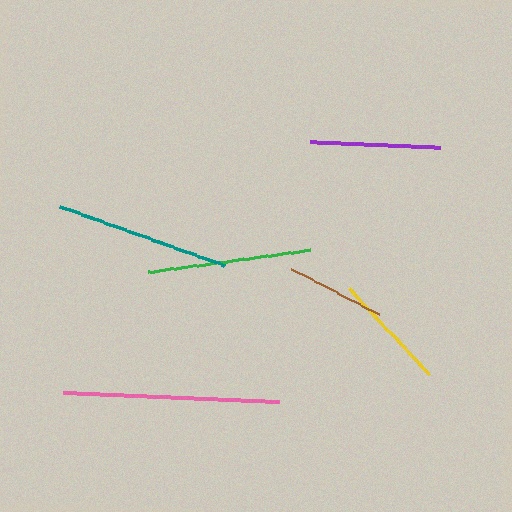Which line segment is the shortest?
The brown line is the shortest at approximately 98 pixels.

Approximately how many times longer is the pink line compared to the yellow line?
The pink line is approximately 1.8 times the length of the yellow line.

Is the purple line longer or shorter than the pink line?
The pink line is longer than the purple line.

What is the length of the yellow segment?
The yellow segment is approximately 118 pixels long.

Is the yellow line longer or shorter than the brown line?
The yellow line is longer than the brown line.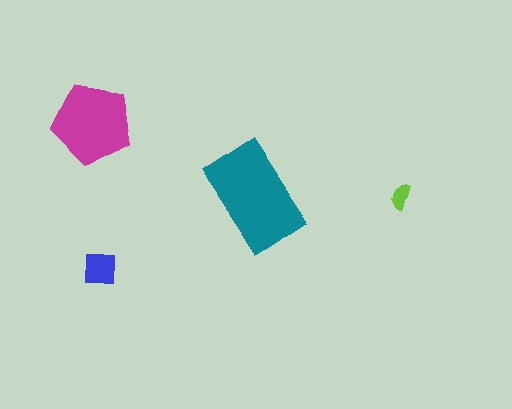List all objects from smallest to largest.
The lime semicircle, the blue square, the magenta pentagon, the teal rectangle.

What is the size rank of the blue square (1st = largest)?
3rd.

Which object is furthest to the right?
The lime semicircle is rightmost.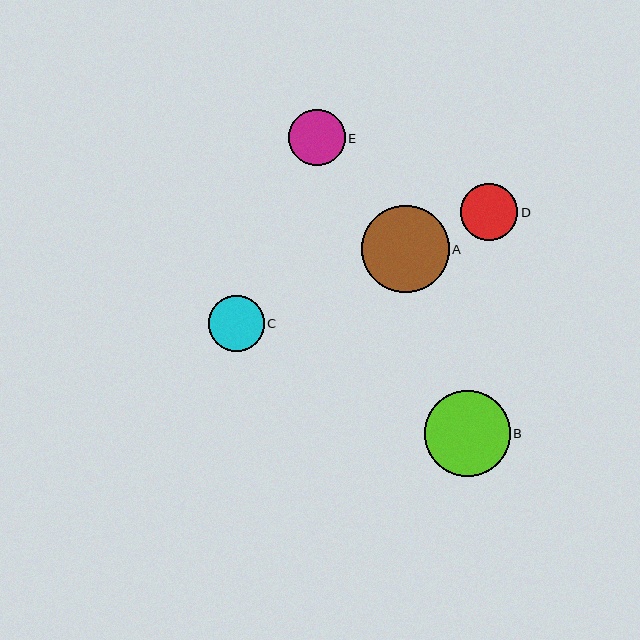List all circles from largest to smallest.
From largest to smallest: A, B, D, E, C.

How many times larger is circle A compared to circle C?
Circle A is approximately 1.6 times the size of circle C.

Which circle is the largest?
Circle A is the largest with a size of approximately 88 pixels.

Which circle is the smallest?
Circle C is the smallest with a size of approximately 56 pixels.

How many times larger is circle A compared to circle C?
Circle A is approximately 1.6 times the size of circle C.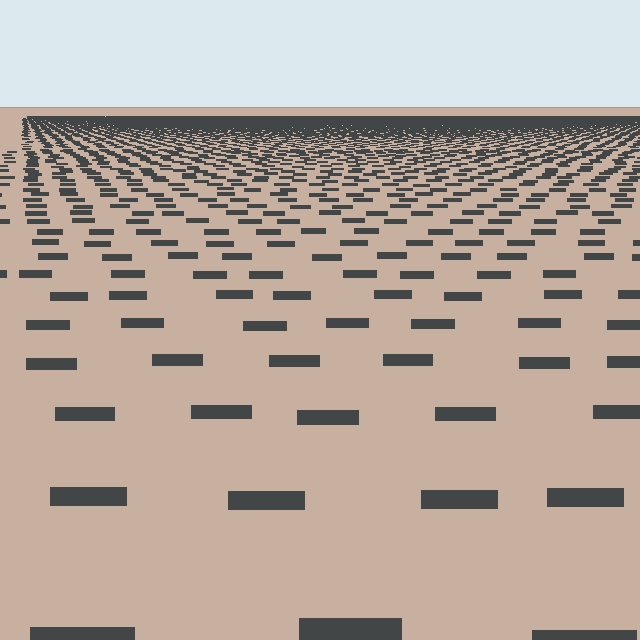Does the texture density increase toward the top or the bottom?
Density increases toward the top.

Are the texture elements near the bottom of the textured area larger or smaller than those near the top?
Larger. Near the bottom, elements are closer to the viewer and appear at a bigger on-screen size.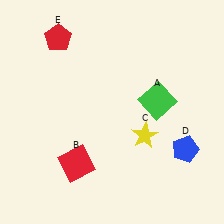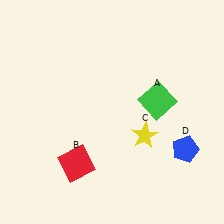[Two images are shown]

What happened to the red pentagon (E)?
The red pentagon (E) was removed in Image 2. It was in the top-left area of Image 1.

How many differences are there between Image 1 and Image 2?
There is 1 difference between the two images.